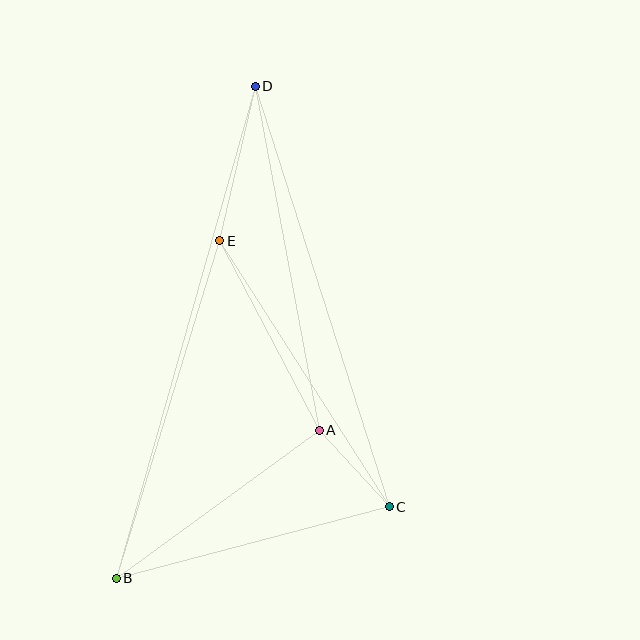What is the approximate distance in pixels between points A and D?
The distance between A and D is approximately 350 pixels.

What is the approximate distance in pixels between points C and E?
The distance between C and E is approximately 316 pixels.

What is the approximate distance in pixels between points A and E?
The distance between A and E is approximately 214 pixels.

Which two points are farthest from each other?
Points B and D are farthest from each other.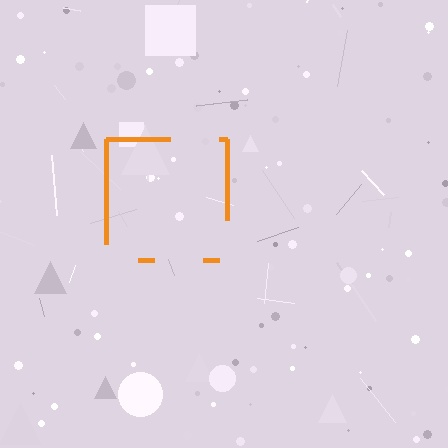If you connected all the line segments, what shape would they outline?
They would outline a square.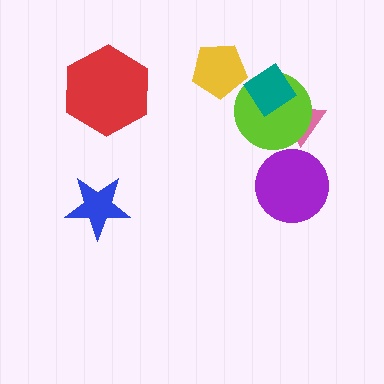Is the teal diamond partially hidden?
No, no other shape covers it.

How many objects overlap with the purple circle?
0 objects overlap with the purple circle.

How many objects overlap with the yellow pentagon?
0 objects overlap with the yellow pentagon.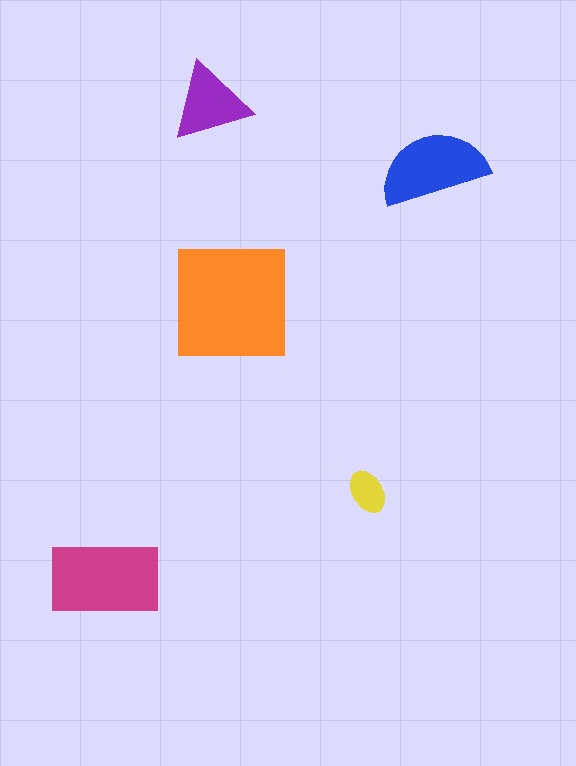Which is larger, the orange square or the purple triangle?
The orange square.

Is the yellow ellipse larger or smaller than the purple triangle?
Smaller.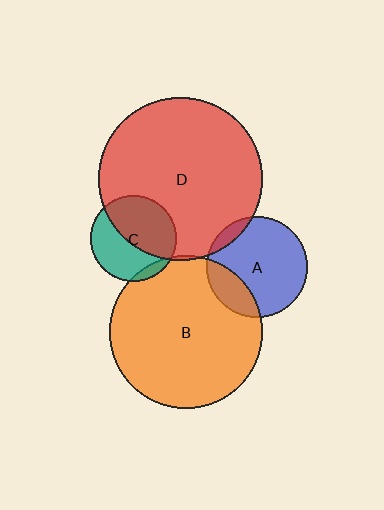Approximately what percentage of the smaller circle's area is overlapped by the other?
Approximately 5%.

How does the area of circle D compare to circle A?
Approximately 2.6 times.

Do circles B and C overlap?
Yes.